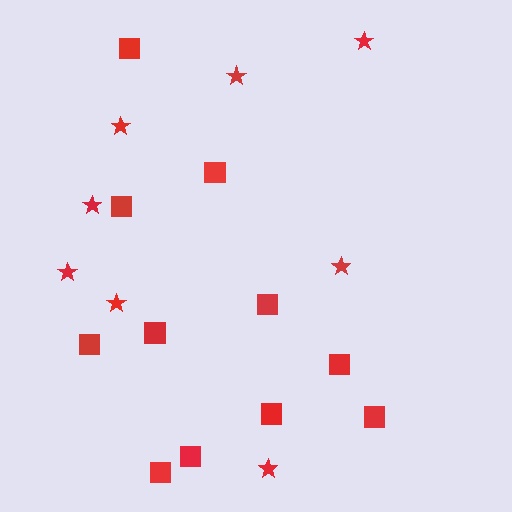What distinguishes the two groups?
There are 2 groups: one group of stars (8) and one group of squares (11).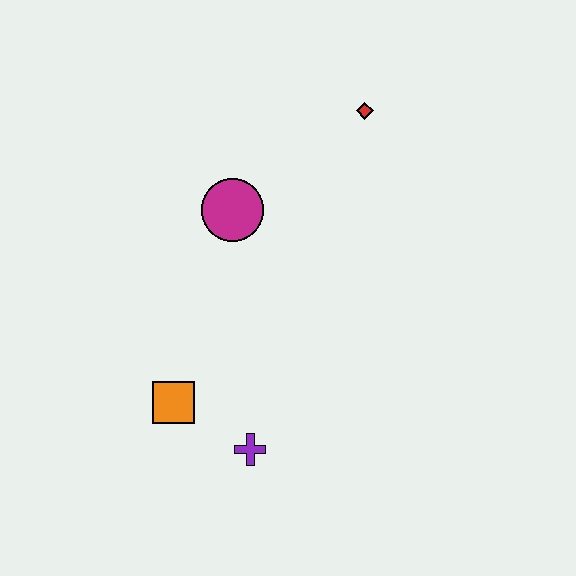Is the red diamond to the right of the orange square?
Yes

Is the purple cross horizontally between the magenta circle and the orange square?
No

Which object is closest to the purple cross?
The orange square is closest to the purple cross.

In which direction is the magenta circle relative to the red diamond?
The magenta circle is to the left of the red diamond.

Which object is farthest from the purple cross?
The red diamond is farthest from the purple cross.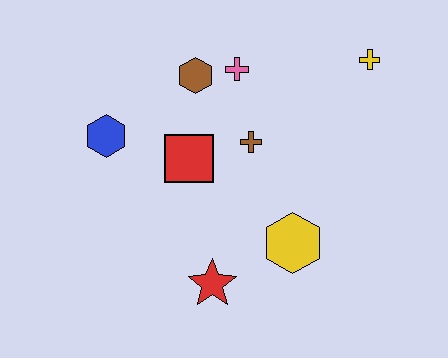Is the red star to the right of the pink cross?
No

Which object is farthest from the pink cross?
The red star is farthest from the pink cross.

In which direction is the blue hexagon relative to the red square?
The blue hexagon is to the left of the red square.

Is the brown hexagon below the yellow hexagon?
No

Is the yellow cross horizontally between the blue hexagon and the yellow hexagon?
No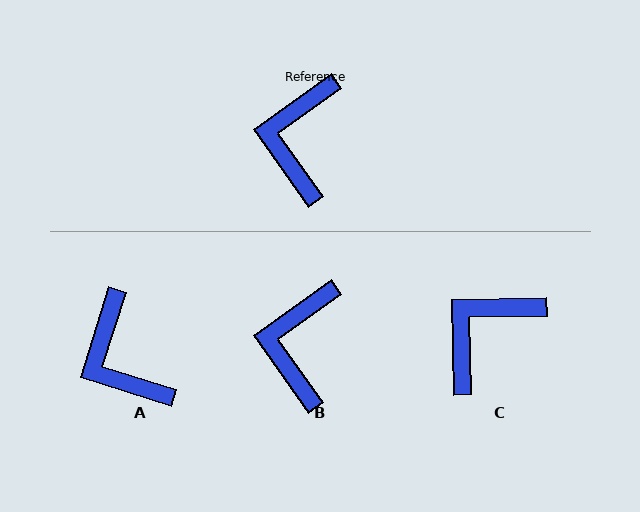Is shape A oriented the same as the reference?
No, it is off by about 37 degrees.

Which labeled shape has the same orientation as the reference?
B.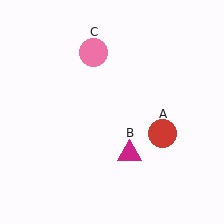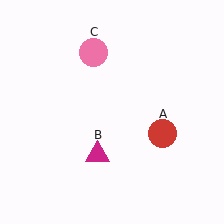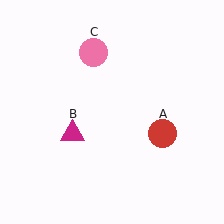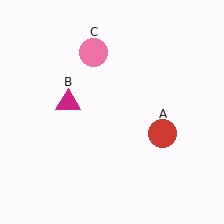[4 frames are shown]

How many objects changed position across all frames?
1 object changed position: magenta triangle (object B).